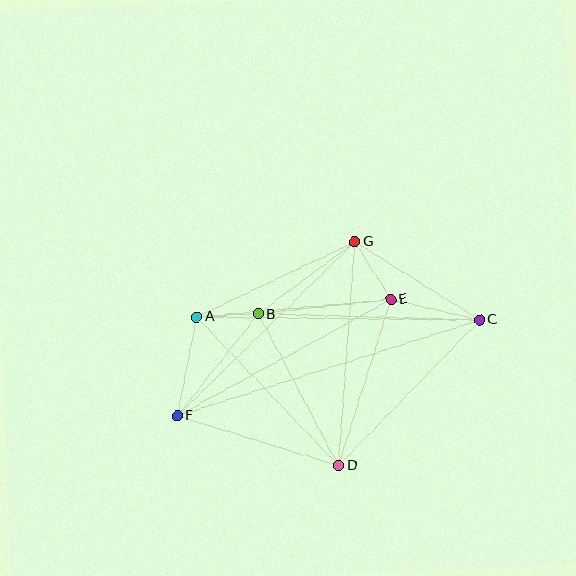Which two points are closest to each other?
Points A and B are closest to each other.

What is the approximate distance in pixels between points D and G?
The distance between D and G is approximately 224 pixels.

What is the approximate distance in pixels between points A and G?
The distance between A and G is approximately 175 pixels.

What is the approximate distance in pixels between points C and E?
The distance between C and E is approximately 91 pixels.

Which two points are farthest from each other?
Points C and F are farthest from each other.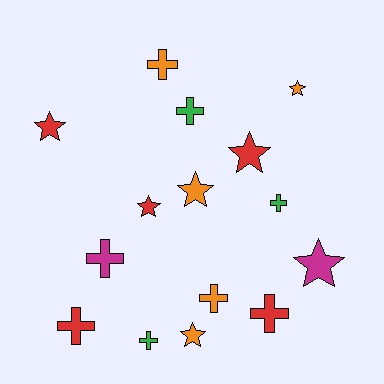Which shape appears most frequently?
Cross, with 8 objects.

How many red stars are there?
There are 3 red stars.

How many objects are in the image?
There are 15 objects.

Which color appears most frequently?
Orange, with 5 objects.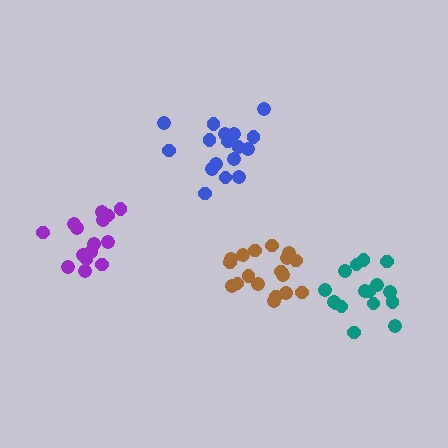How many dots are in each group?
Group 1: 18 dots, Group 2: 15 dots, Group 3: 17 dots, Group 4: 16 dots (66 total).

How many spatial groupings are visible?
There are 4 spatial groupings.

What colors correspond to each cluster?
The clusters are colored: brown, purple, blue, teal.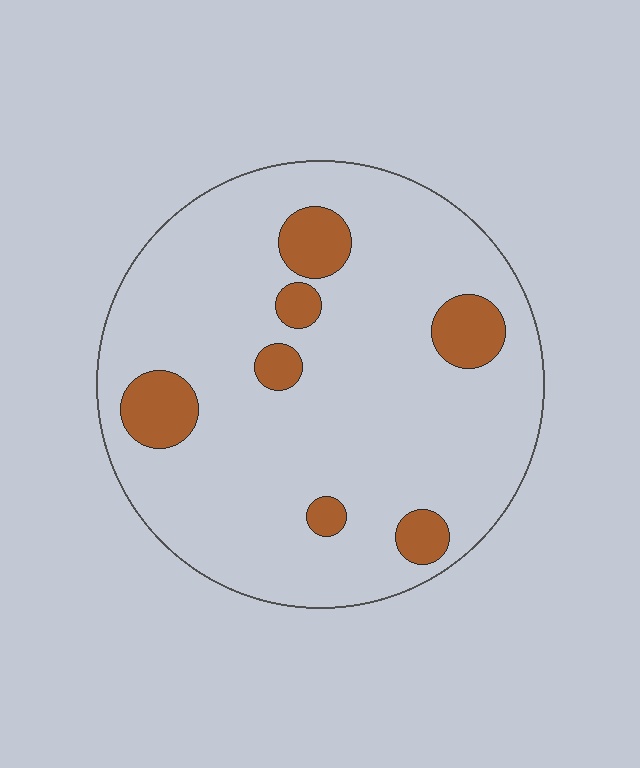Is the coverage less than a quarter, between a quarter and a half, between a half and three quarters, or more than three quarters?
Less than a quarter.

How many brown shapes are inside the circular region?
7.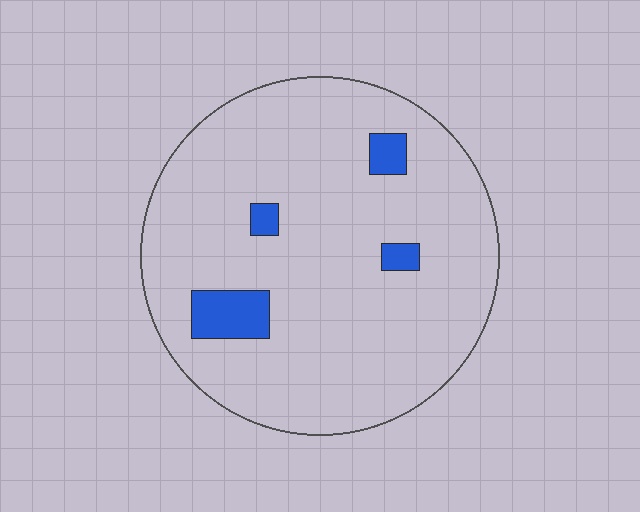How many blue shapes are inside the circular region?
4.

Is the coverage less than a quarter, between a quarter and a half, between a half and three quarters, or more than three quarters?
Less than a quarter.